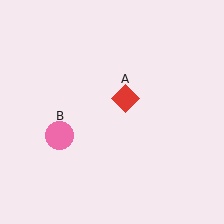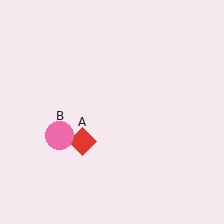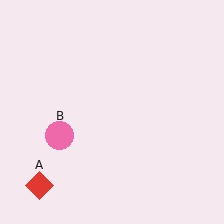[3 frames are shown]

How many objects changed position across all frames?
1 object changed position: red diamond (object A).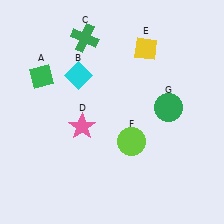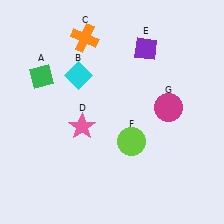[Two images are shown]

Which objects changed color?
C changed from green to orange. E changed from yellow to purple. G changed from green to magenta.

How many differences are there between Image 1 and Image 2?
There are 3 differences between the two images.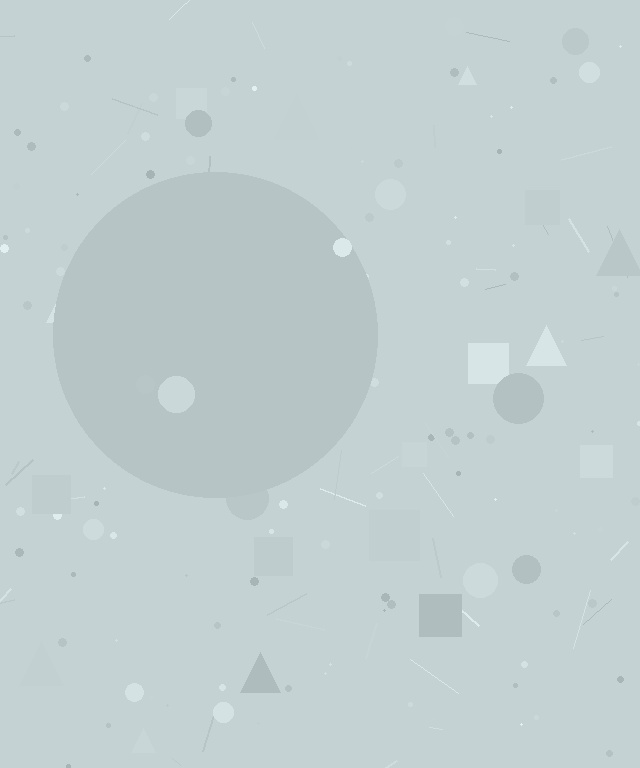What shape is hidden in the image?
A circle is hidden in the image.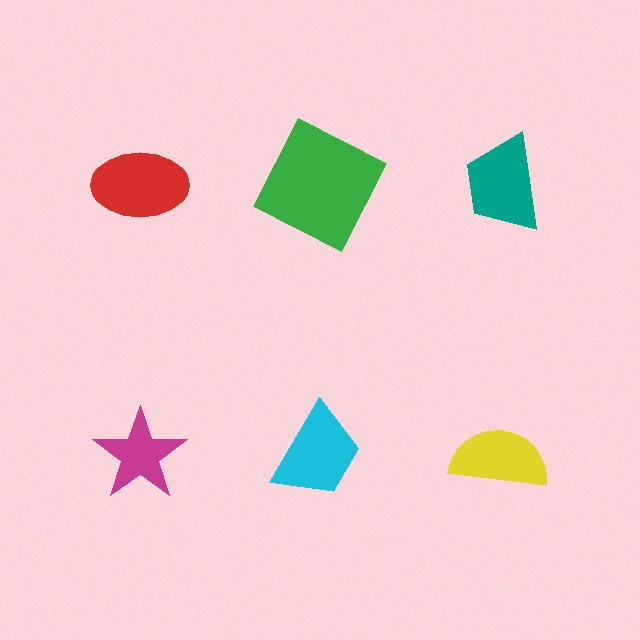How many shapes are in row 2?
3 shapes.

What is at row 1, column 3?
A teal trapezoid.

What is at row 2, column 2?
A cyan trapezoid.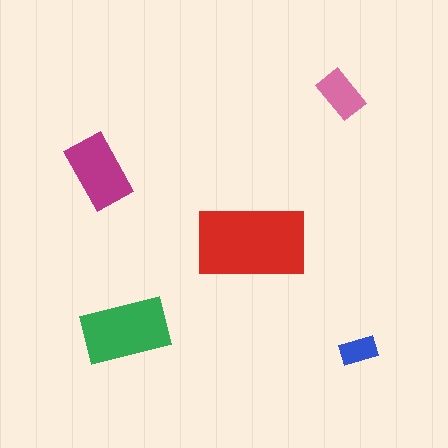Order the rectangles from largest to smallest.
the red one, the green one, the magenta one, the pink one, the blue one.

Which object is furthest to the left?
The magenta rectangle is leftmost.